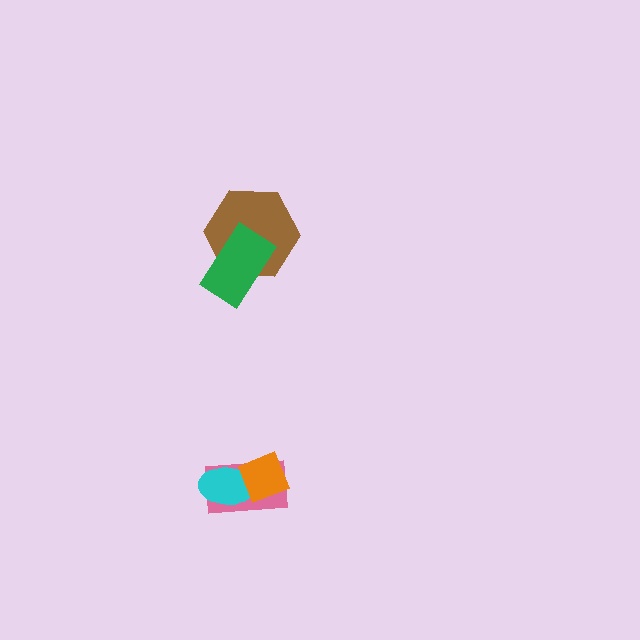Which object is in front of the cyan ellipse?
The orange diamond is in front of the cyan ellipse.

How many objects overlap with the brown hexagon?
1 object overlaps with the brown hexagon.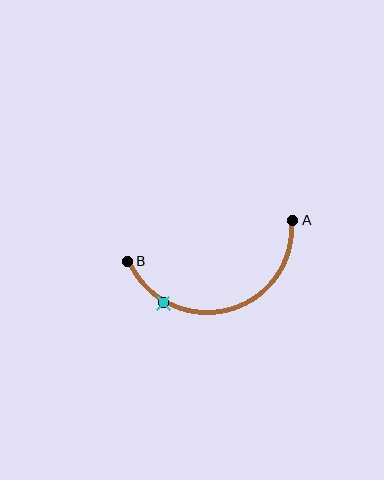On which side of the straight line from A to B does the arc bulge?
The arc bulges below the straight line connecting A and B.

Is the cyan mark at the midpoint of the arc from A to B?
No. The cyan mark lies on the arc but is closer to endpoint B. The arc midpoint would be at the point on the curve equidistant along the arc from both A and B.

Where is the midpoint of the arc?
The arc midpoint is the point on the curve farthest from the straight line joining A and B. It sits below that line.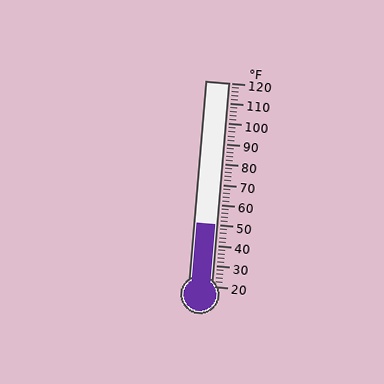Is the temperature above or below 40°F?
The temperature is above 40°F.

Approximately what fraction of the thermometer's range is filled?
The thermometer is filled to approximately 30% of its range.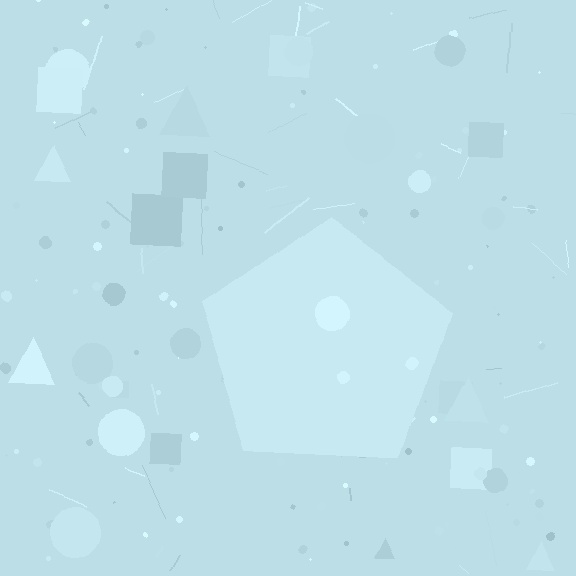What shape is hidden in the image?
A pentagon is hidden in the image.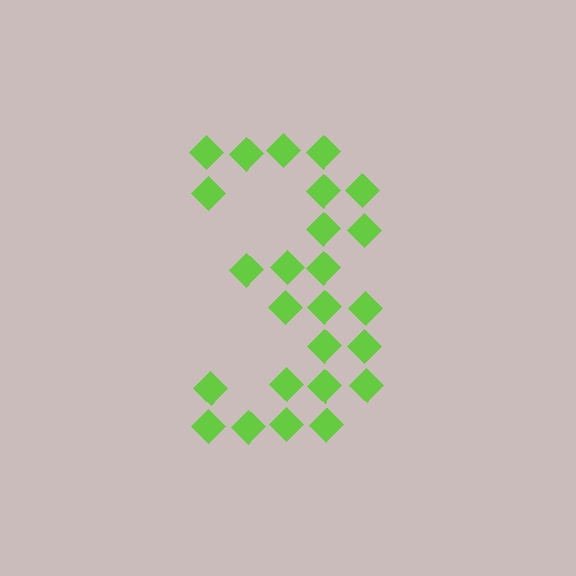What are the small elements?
The small elements are diamonds.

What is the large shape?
The large shape is the digit 3.